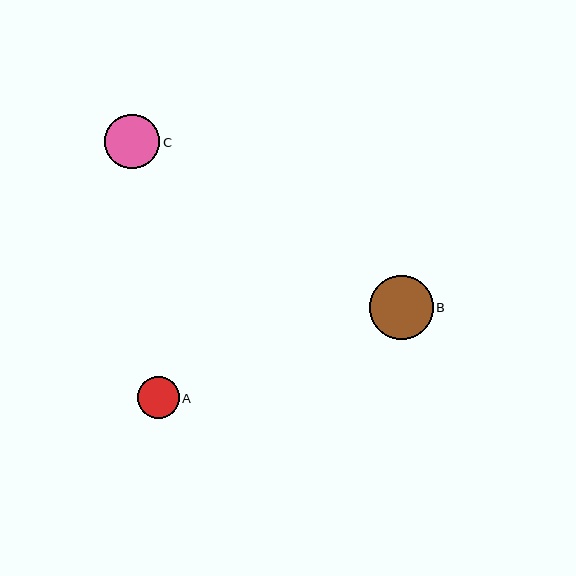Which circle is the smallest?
Circle A is the smallest with a size of approximately 42 pixels.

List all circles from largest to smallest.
From largest to smallest: B, C, A.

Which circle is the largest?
Circle B is the largest with a size of approximately 64 pixels.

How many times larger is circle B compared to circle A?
Circle B is approximately 1.5 times the size of circle A.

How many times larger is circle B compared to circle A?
Circle B is approximately 1.5 times the size of circle A.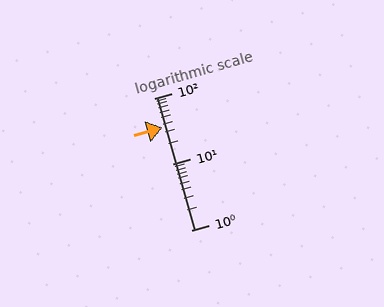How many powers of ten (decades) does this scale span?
The scale spans 2 decades, from 1 to 100.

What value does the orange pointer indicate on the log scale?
The pointer indicates approximately 36.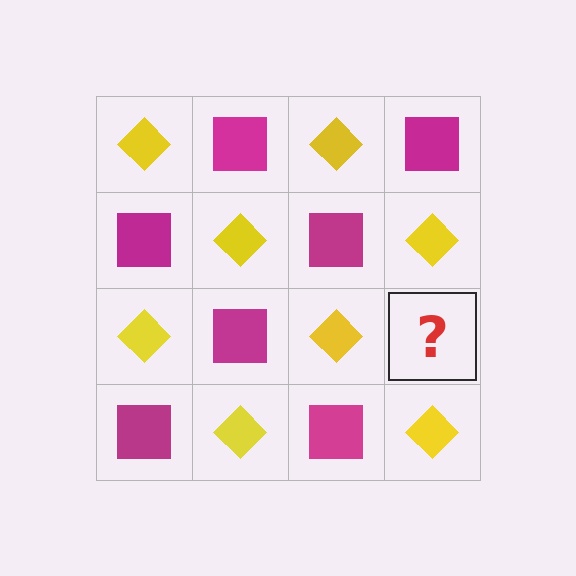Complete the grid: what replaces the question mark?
The question mark should be replaced with a magenta square.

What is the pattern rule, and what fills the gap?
The rule is that it alternates yellow diamond and magenta square in a checkerboard pattern. The gap should be filled with a magenta square.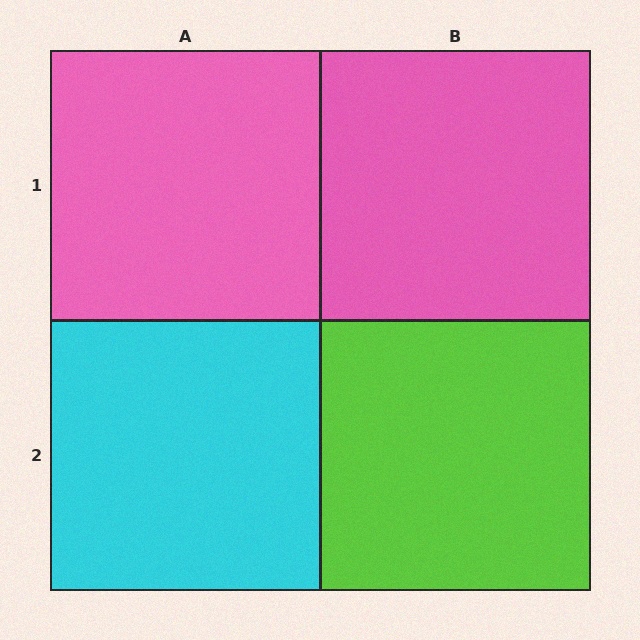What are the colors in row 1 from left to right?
Pink, pink.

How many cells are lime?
1 cell is lime.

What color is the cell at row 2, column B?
Lime.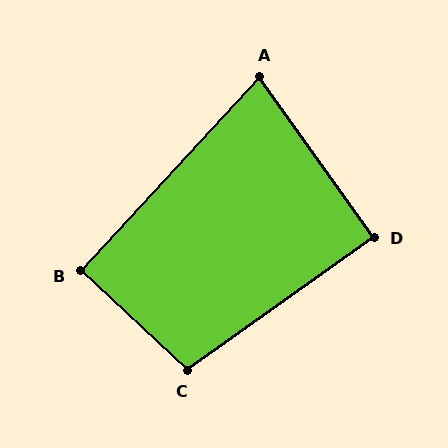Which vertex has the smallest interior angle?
A, at approximately 79 degrees.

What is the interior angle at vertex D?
Approximately 90 degrees (approximately right).